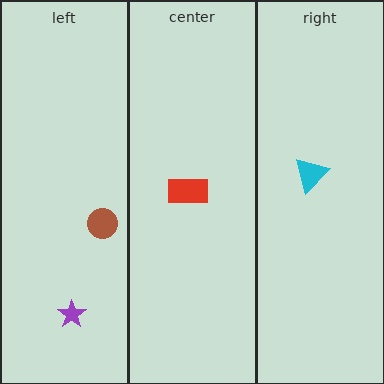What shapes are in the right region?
The cyan triangle.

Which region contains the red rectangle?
The center region.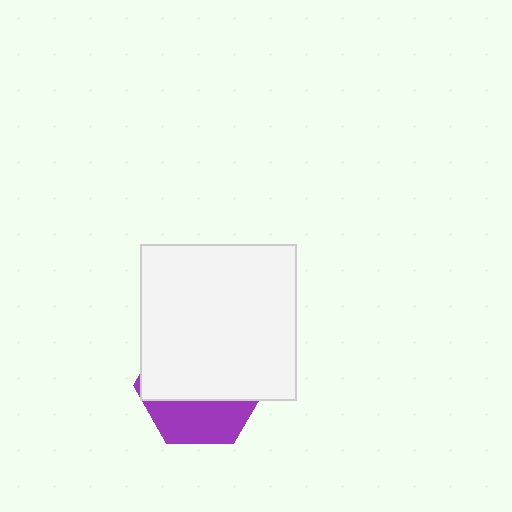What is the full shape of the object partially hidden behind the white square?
The partially hidden object is a purple hexagon.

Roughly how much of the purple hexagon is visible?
A small part of it is visible (roughly 34%).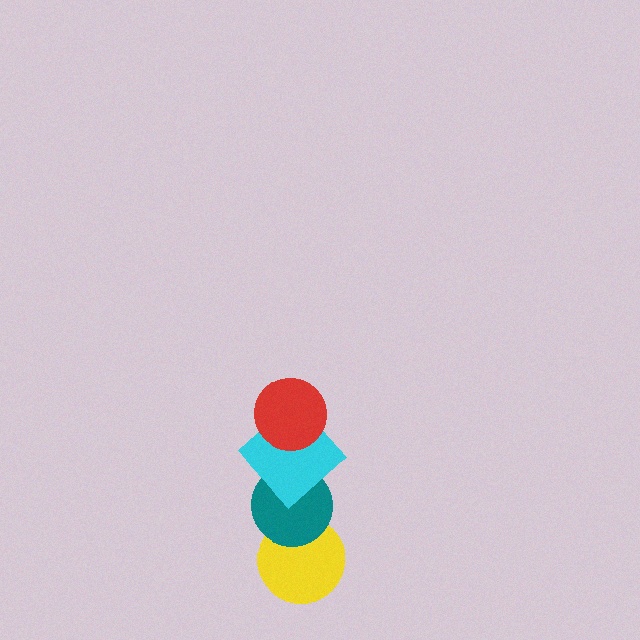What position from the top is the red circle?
The red circle is 1st from the top.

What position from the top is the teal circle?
The teal circle is 3rd from the top.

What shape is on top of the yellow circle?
The teal circle is on top of the yellow circle.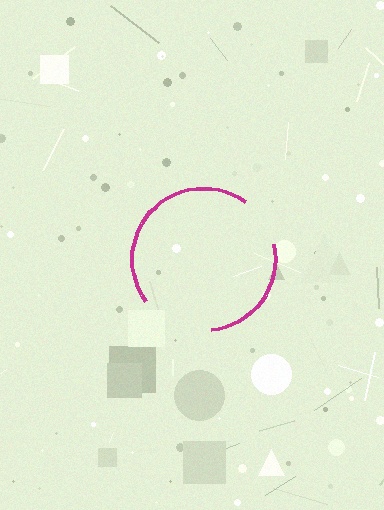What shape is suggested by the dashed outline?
The dashed outline suggests a circle.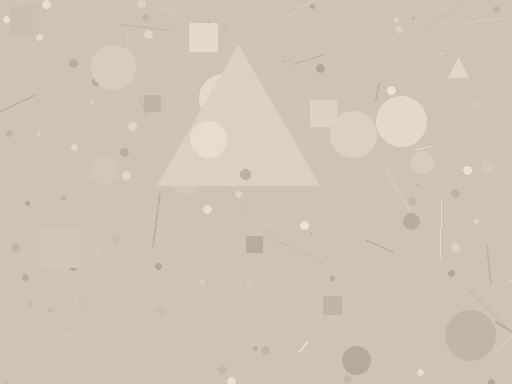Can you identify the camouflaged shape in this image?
The camouflaged shape is a triangle.